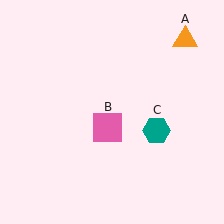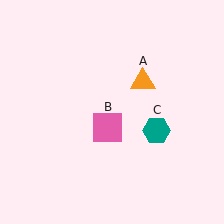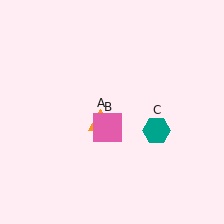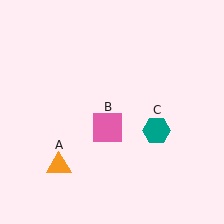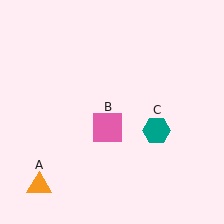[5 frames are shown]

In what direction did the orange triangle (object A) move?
The orange triangle (object A) moved down and to the left.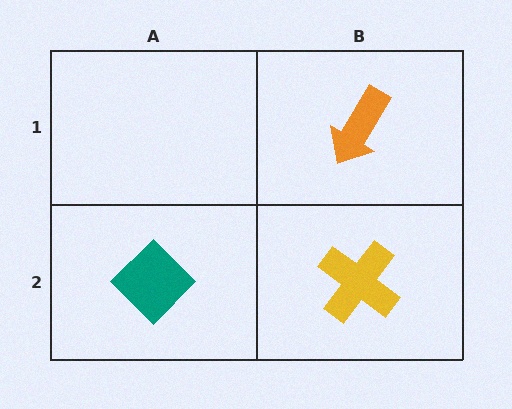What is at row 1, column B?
An orange arrow.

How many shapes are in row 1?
1 shape.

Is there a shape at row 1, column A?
No, that cell is empty.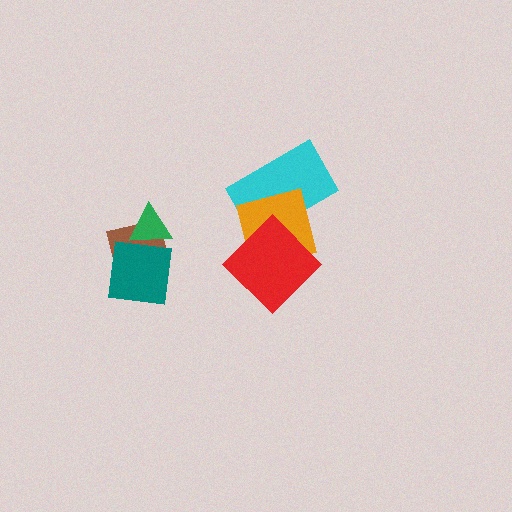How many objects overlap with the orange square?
2 objects overlap with the orange square.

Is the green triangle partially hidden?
Yes, it is partially covered by another shape.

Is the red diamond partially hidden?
No, no other shape covers it.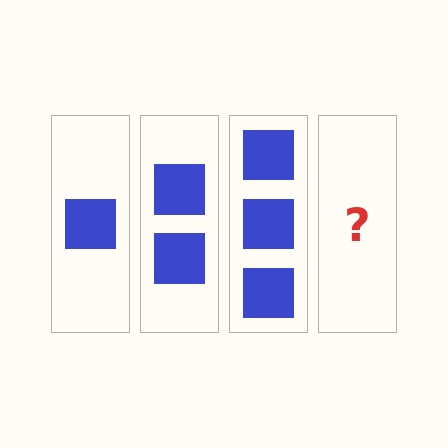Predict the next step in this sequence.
The next step is 4 squares.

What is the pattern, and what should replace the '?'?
The pattern is that each step adds one more square. The '?' should be 4 squares.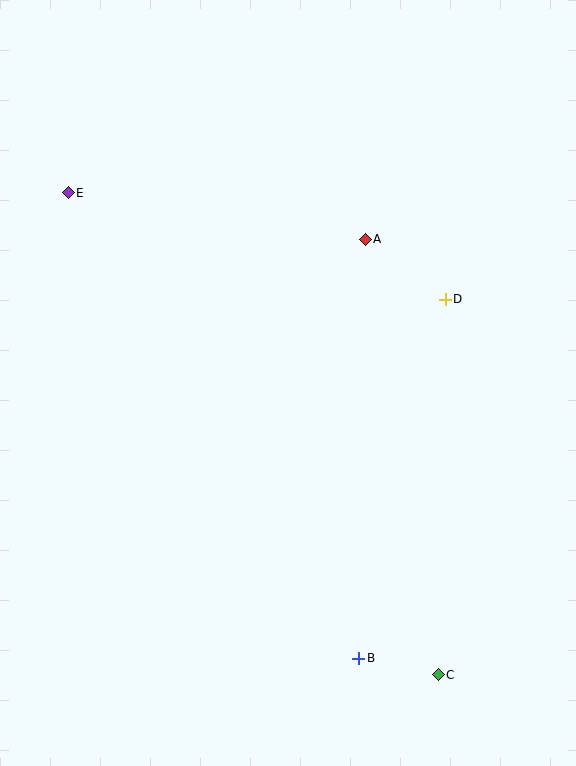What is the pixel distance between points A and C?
The distance between A and C is 441 pixels.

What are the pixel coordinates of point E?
Point E is at (68, 193).